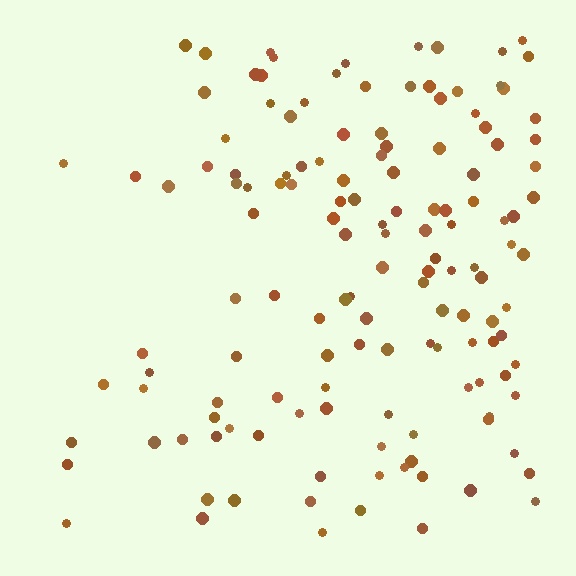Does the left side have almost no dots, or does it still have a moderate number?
Still a moderate number, just noticeably fewer than the right.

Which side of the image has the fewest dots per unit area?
The left.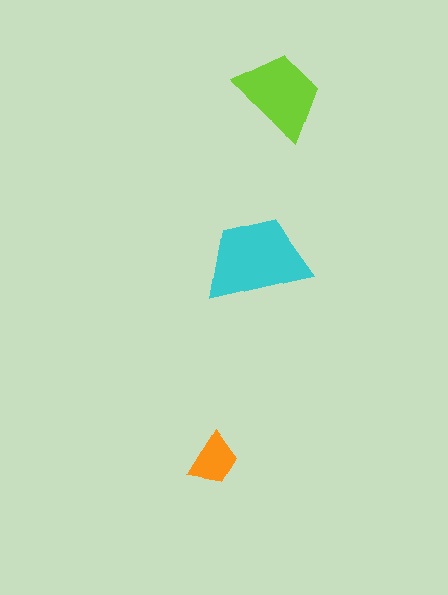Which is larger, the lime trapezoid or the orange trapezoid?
The lime one.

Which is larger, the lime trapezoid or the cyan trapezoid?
The cyan one.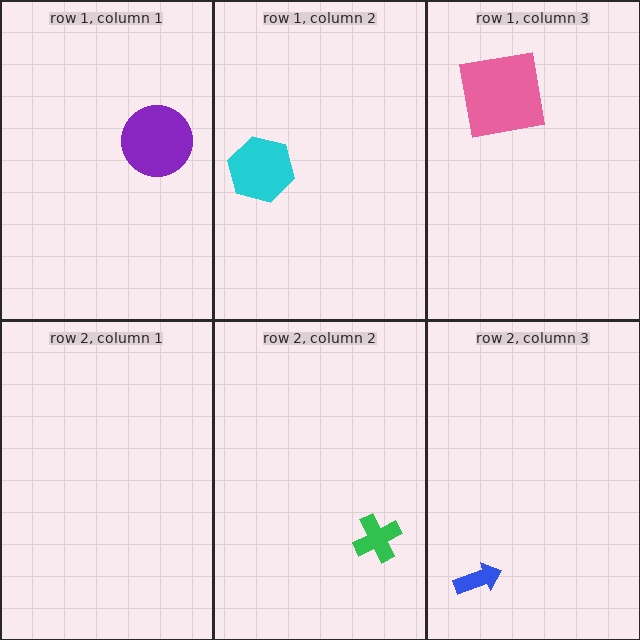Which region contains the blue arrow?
The row 2, column 3 region.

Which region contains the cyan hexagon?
The row 1, column 2 region.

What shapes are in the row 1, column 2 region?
The cyan hexagon.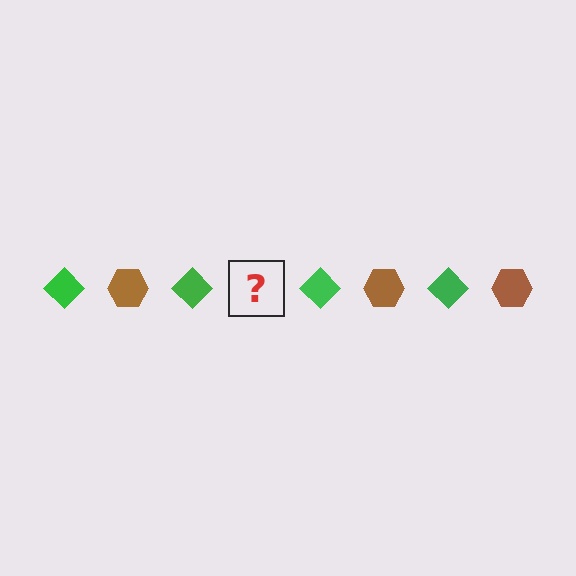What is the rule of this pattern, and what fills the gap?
The rule is that the pattern alternates between green diamond and brown hexagon. The gap should be filled with a brown hexagon.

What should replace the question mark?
The question mark should be replaced with a brown hexagon.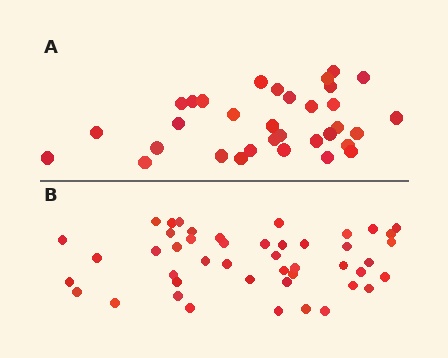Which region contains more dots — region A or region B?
Region B (the bottom region) has more dots.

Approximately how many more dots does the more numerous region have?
Region B has approximately 15 more dots than region A.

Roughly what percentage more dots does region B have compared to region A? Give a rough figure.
About 40% more.